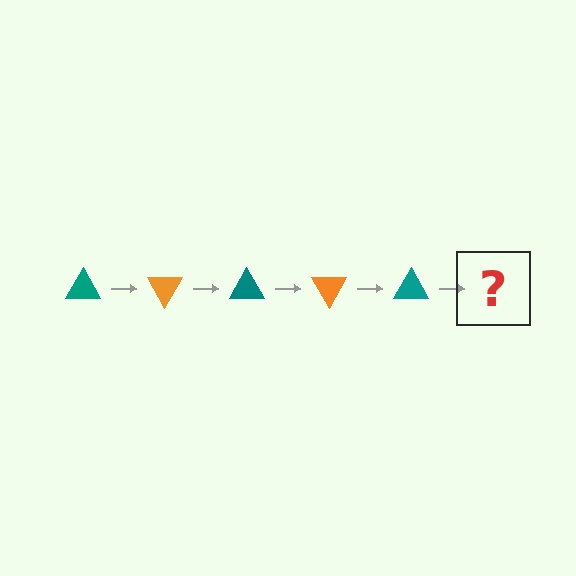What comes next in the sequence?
The next element should be an orange triangle, rotated 300 degrees from the start.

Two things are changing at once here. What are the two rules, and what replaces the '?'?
The two rules are that it rotates 60 degrees each step and the color cycles through teal and orange. The '?' should be an orange triangle, rotated 300 degrees from the start.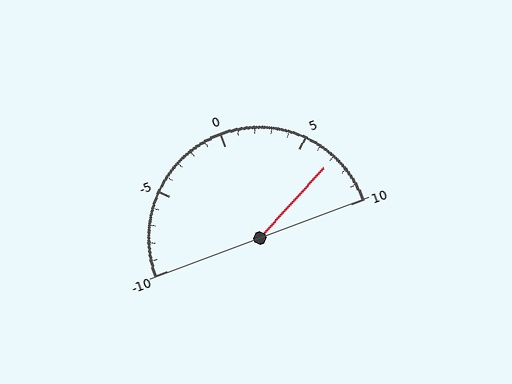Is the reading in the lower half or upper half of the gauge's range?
The reading is in the upper half of the range (-10 to 10).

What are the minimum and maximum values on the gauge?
The gauge ranges from -10 to 10.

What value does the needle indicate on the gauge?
The needle indicates approximately 7.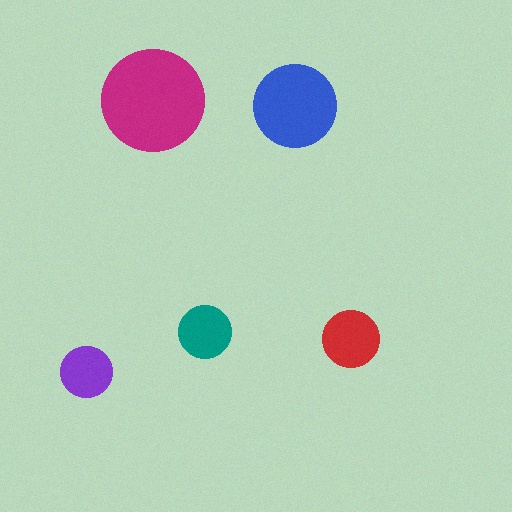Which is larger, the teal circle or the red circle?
The red one.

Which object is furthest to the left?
The purple circle is leftmost.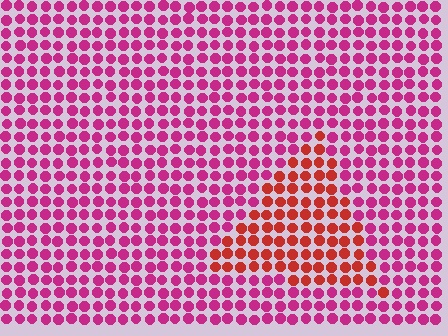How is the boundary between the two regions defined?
The boundary is defined purely by a slight shift in hue (about 39 degrees). Spacing, size, and orientation are identical on both sides.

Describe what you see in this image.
The image is filled with small magenta elements in a uniform arrangement. A triangle-shaped region is visible where the elements are tinted to a slightly different hue, forming a subtle color boundary.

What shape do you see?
I see a triangle.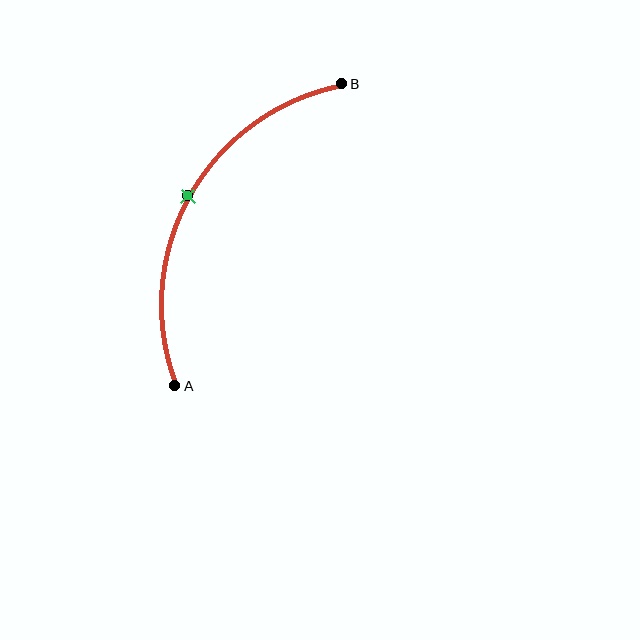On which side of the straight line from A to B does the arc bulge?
The arc bulges to the left of the straight line connecting A and B.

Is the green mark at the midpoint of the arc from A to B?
Yes. The green mark lies on the arc at equal arc-length from both A and B — it is the arc midpoint.